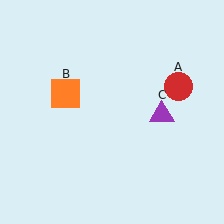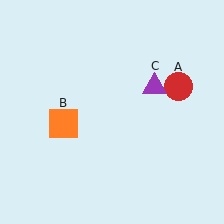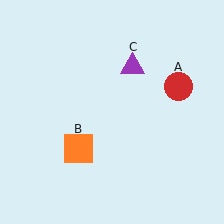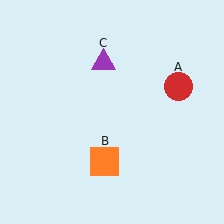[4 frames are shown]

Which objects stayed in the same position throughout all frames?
Red circle (object A) remained stationary.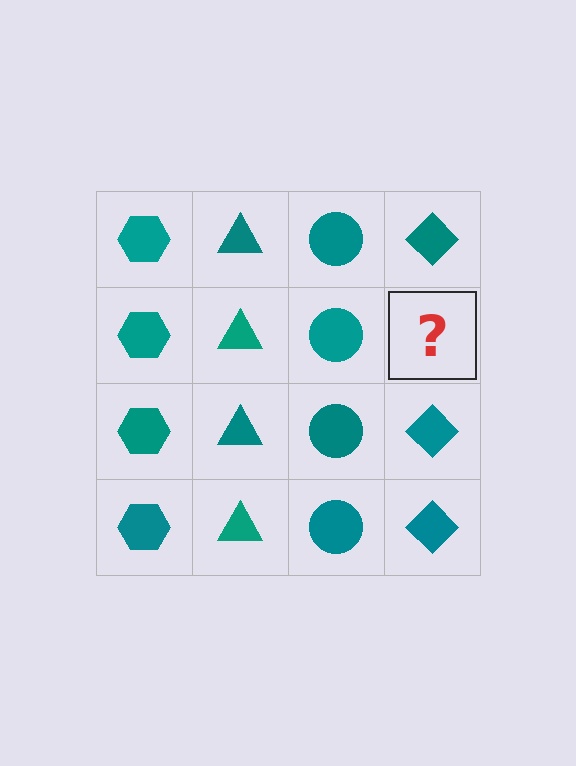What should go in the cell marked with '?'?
The missing cell should contain a teal diamond.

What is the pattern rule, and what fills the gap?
The rule is that each column has a consistent shape. The gap should be filled with a teal diamond.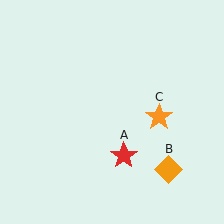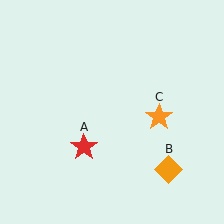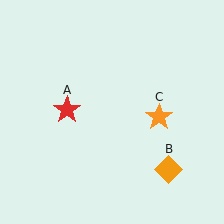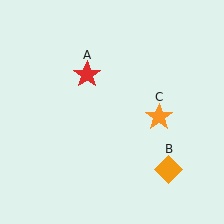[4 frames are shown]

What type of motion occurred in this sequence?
The red star (object A) rotated clockwise around the center of the scene.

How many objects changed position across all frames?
1 object changed position: red star (object A).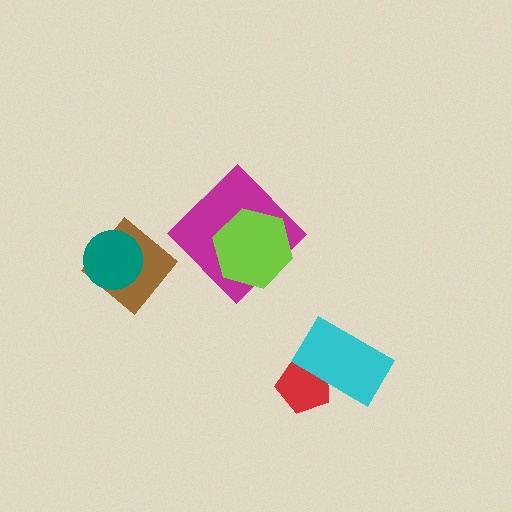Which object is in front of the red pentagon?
The cyan rectangle is in front of the red pentagon.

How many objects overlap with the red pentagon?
1 object overlaps with the red pentagon.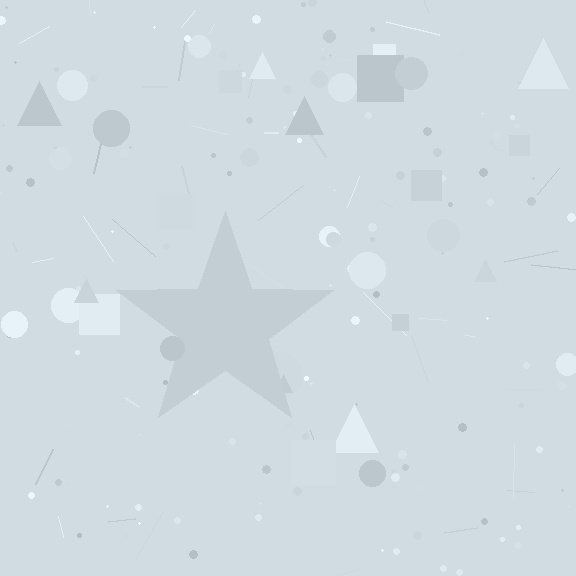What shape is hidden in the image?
A star is hidden in the image.